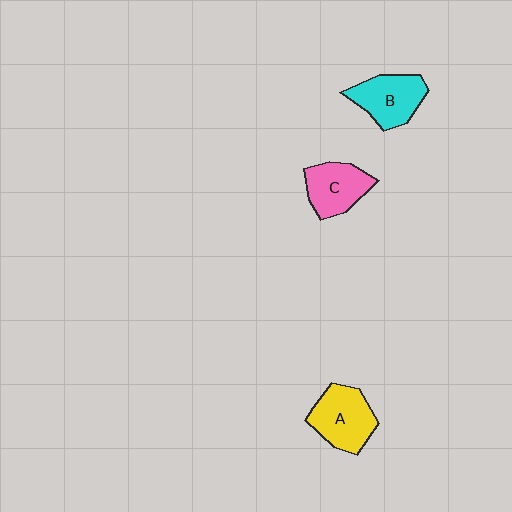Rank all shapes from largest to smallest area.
From largest to smallest: A (yellow), B (cyan), C (pink).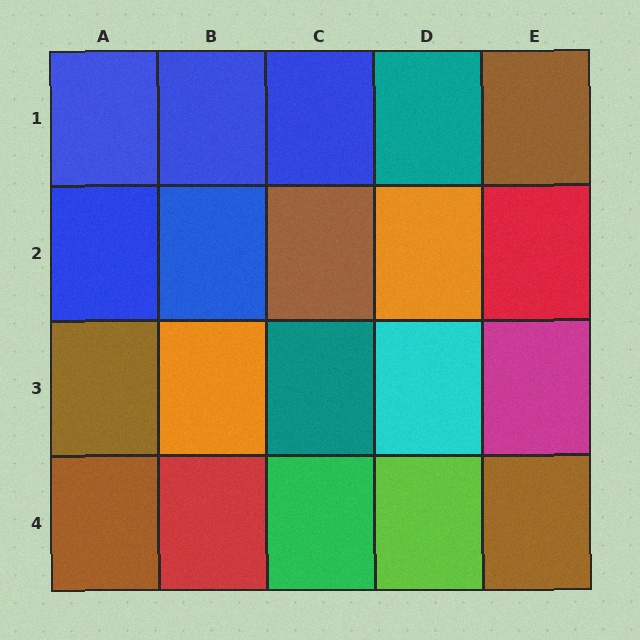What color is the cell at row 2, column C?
Brown.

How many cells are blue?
5 cells are blue.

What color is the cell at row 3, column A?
Brown.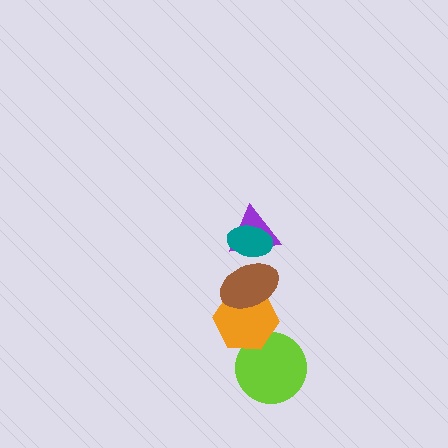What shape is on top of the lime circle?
The orange hexagon is on top of the lime circle.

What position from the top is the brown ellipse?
The brown ellipse is 3rd from the top.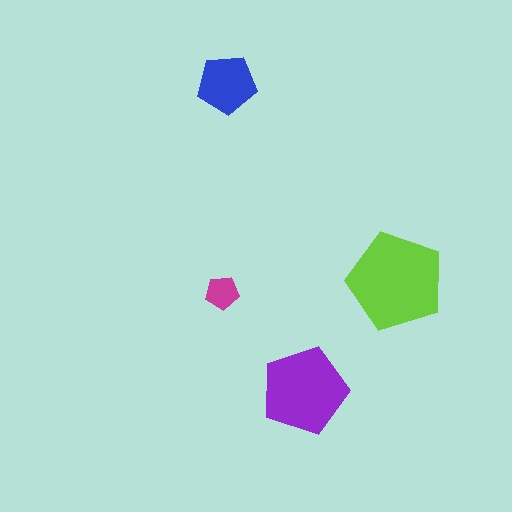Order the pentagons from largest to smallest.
the lime one, the purple one, the blue one, the magenta one.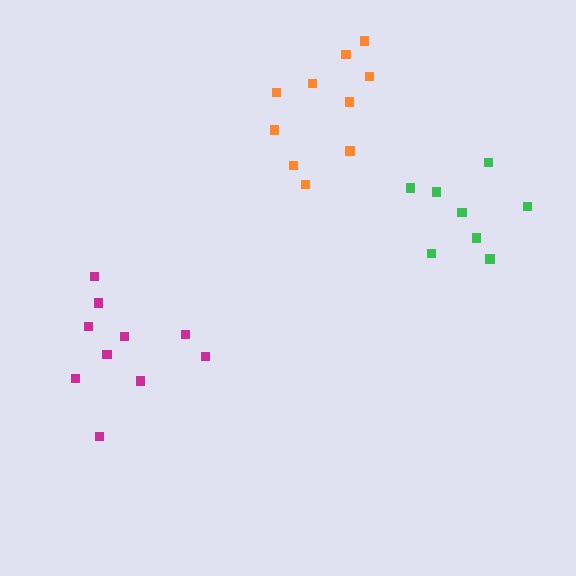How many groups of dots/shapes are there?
There are 3 groups.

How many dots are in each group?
Group 1: 10 dots, Group 2: 10 dots, Group 3: 8 dots (28 total).